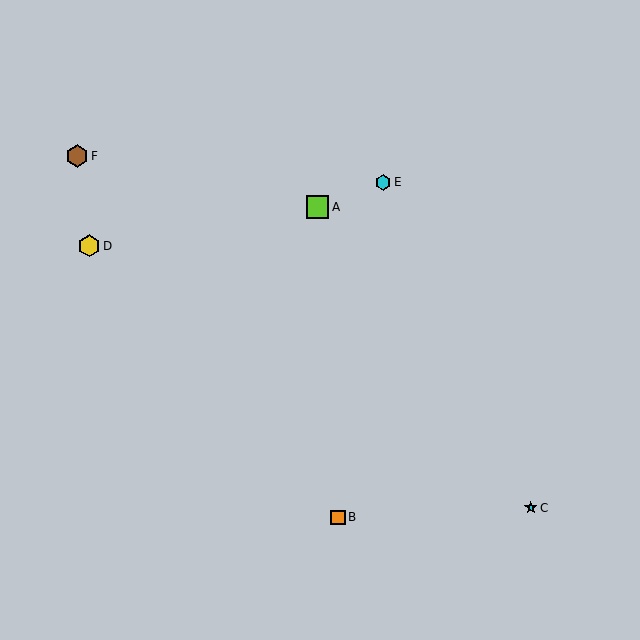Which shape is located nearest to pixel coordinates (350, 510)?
The orange square (labeled B) at (338, 517) is nearest to that location.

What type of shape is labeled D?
Shape D is a yellow hexagon.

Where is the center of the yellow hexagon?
The center of the yellow hexagon is at (89, 246).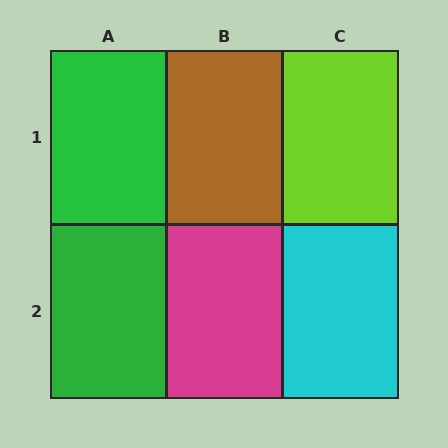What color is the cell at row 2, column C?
Cyan.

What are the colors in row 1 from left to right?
Green, brown, lime.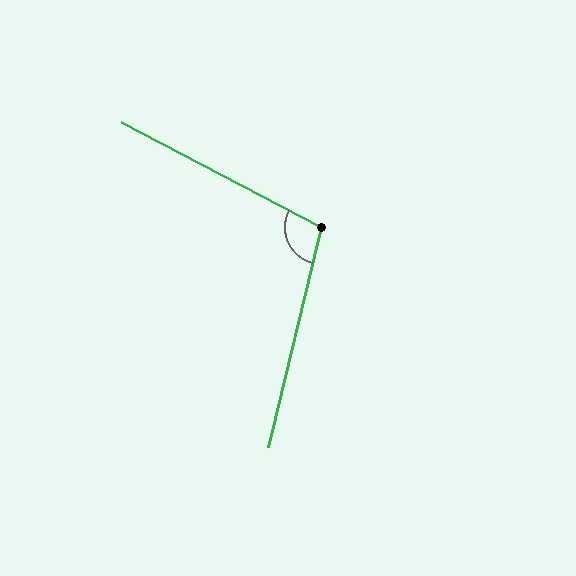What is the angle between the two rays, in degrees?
Approximately 104 degrees.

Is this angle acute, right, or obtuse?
It is obtuse.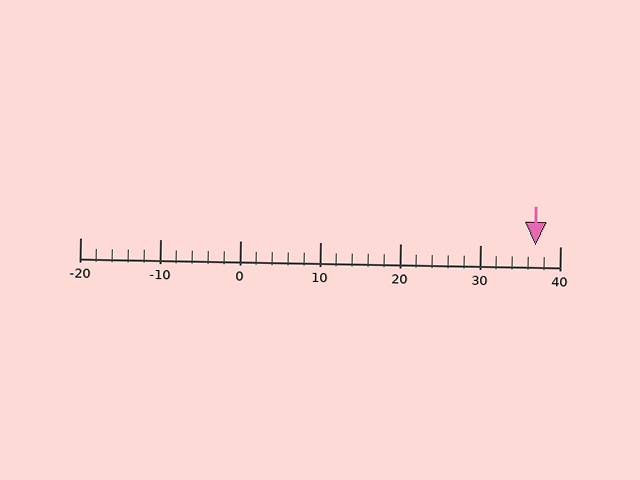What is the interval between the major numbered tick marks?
The major tick marks are spaced 10 units apart.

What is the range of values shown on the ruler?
The ruler shows values from -20 to 40.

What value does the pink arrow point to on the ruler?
The pink arrow points to approximately 37.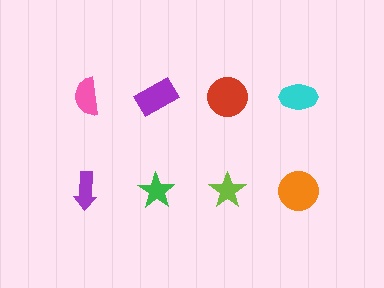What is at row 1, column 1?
A pink semicircle.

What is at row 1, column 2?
A purple rectangle.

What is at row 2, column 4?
An orange circle.